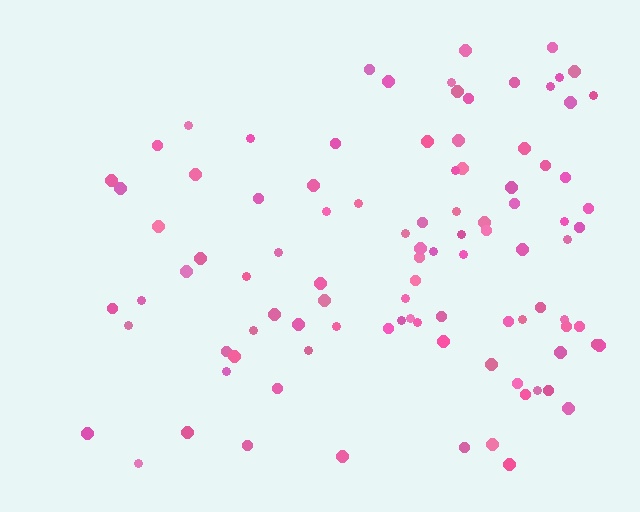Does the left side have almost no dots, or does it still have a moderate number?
Still a moderate number, just noticeably fewer than the right.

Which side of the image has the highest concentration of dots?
The right.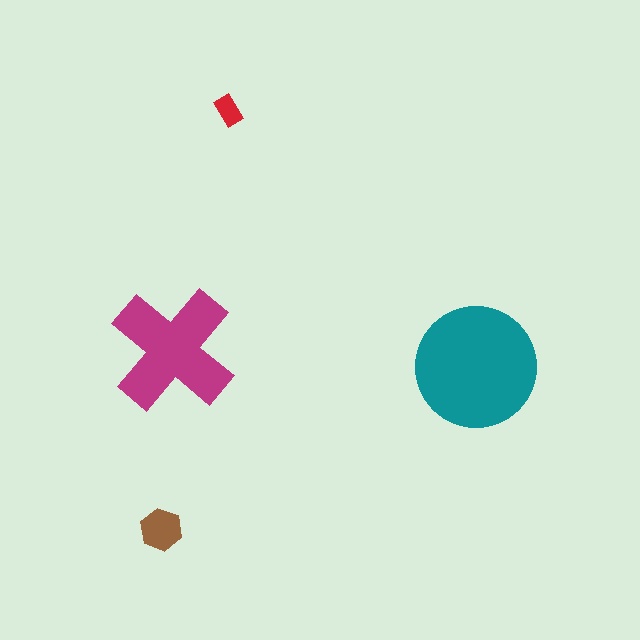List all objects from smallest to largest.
The red rectangle, the brown hexagon, the magenta cross, the teal circle.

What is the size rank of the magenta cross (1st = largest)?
2nd.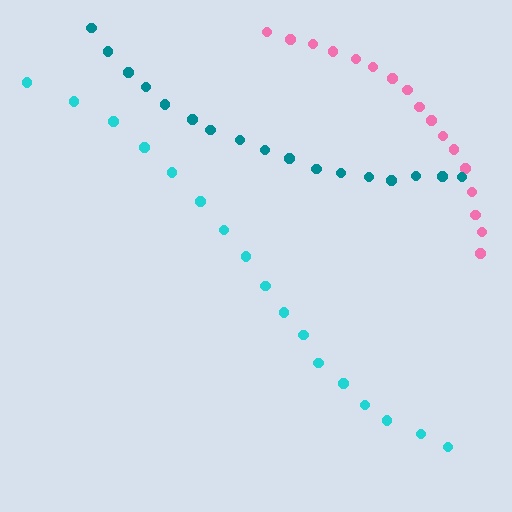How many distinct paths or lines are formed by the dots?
There are 3 distinct paths.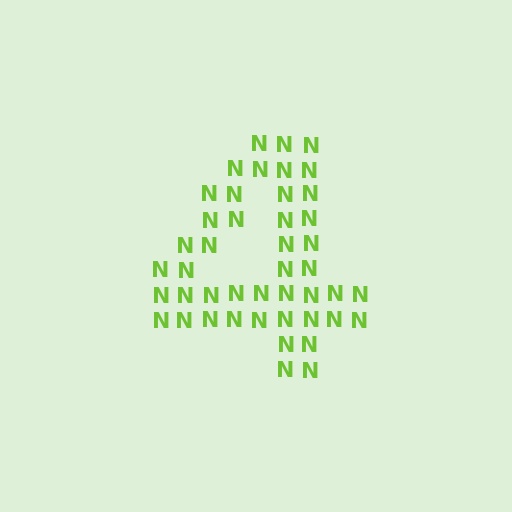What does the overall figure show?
The overall figure shows the digit 4.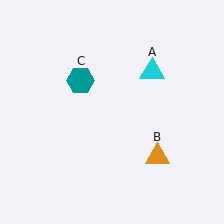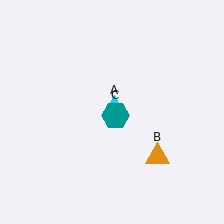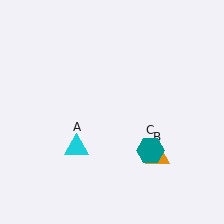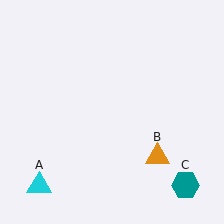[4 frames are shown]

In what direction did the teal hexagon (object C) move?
The teal hexagon (object C) moved down and to the right.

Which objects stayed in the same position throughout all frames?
Orange triangle (object B) remained stationary.